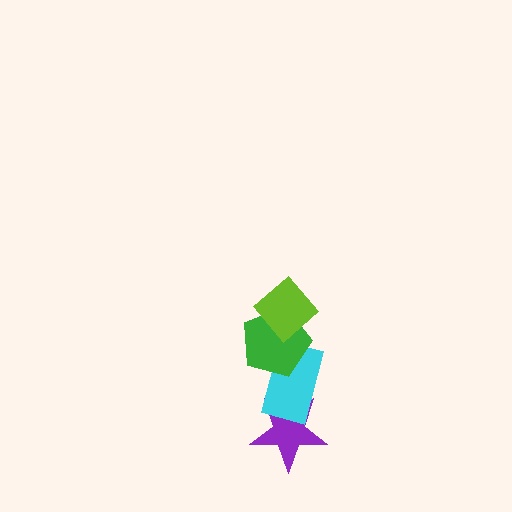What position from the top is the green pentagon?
The green pentagon is 2nd from the top.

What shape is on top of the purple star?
The cyan rectangle is on top of the purple star.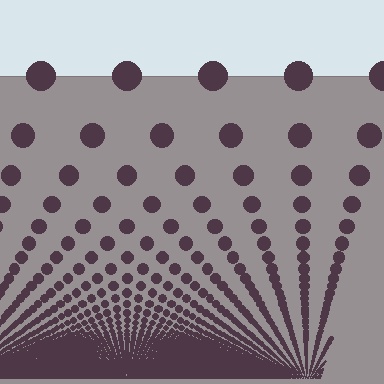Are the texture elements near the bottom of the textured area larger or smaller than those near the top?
Smaller. The gradient is inverted — elements near the bottom are smaller and denser.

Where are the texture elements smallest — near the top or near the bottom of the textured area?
Near the bottom.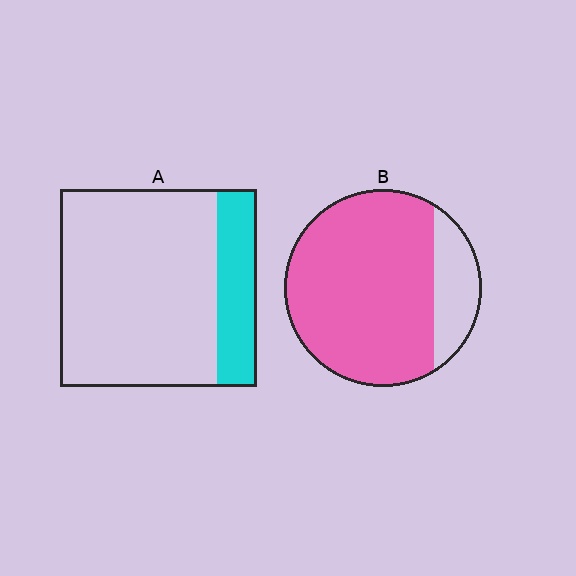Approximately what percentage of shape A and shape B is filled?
A is approximately 20% and B is approximately 80%.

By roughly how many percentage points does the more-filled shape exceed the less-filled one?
By roughly 60 percentage points (B over A).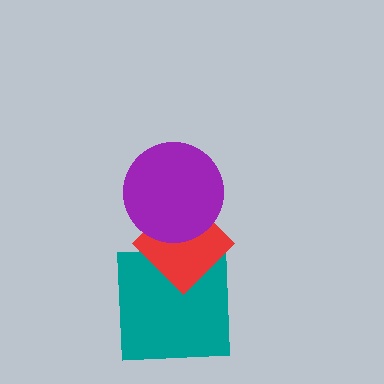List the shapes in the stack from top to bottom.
From top to bottom: the purple circle, the red diamond, the teal square.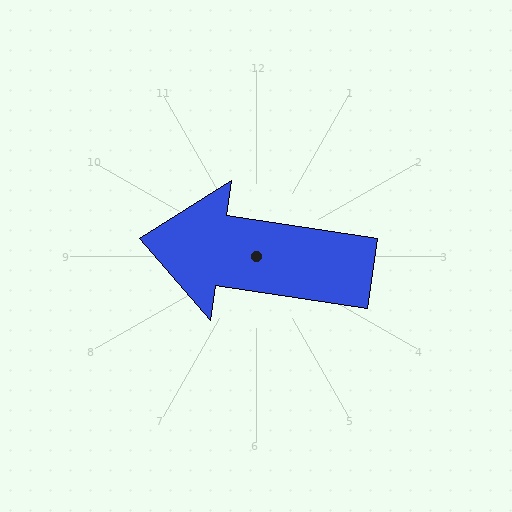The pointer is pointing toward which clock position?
Roughly 9 o'clock.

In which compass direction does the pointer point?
West.